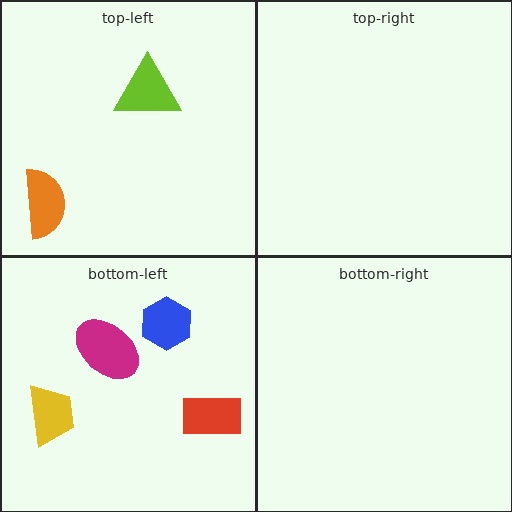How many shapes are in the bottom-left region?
4.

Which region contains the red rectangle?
The bottom-left region.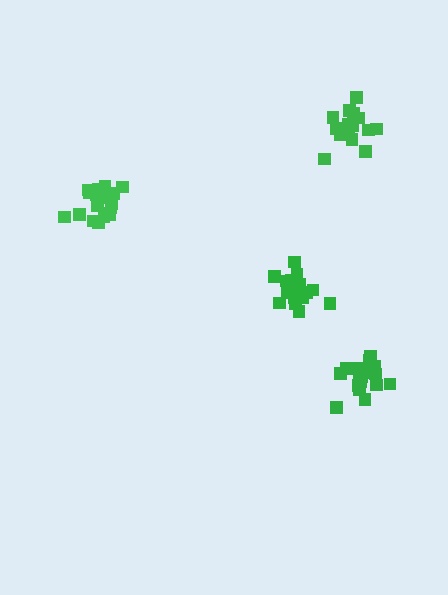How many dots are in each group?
Group 1: 18 dots, Group 2: 18 dots, Group 3: 16 dots, Group 4: 21 dots (73 total).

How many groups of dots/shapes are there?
There are 4 groups.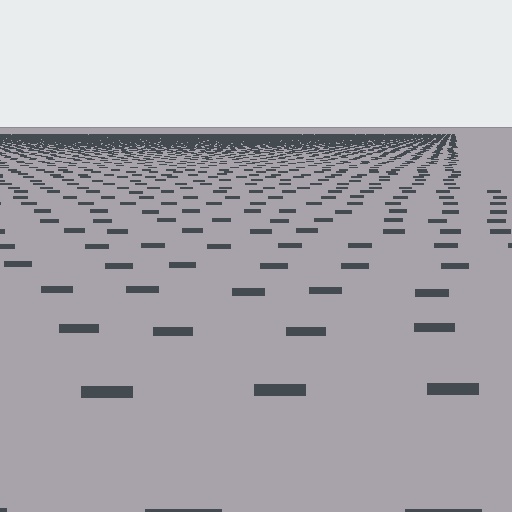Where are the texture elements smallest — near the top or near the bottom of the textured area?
Near the top.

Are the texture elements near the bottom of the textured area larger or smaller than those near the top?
Larger. Near the bottom, elements are closer to the viewer and appear at a bigger on-screen size.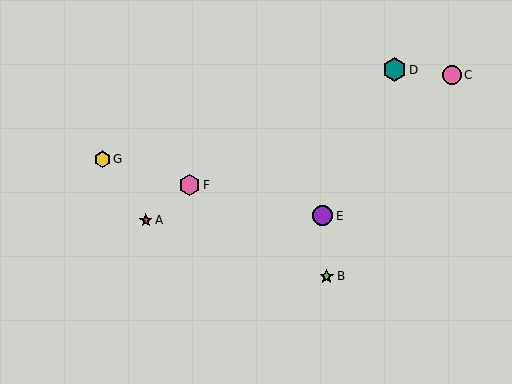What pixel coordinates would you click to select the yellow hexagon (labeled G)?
Click at (102, 159) to select the yellow hexagon G.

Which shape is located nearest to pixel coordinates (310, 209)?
The purple circle (labeled E) at (323, 216) is nearest to that location.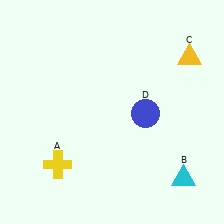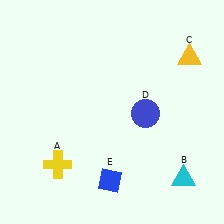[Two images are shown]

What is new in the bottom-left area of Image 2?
A blue diamond (E) was added in the bottom-left area of Image 2.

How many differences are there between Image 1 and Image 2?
There is 1 difference between the two images.